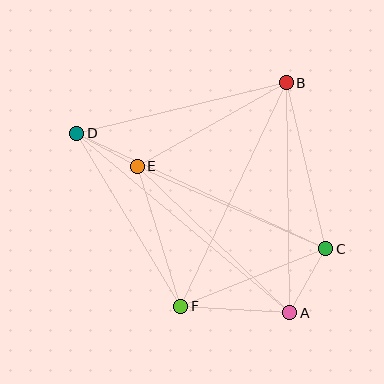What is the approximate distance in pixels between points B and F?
The distance between B and F is approximately 247 pixels.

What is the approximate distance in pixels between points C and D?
The distance between C and D is approximately 274 pixels.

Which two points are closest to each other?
Points D and E are closest to each other.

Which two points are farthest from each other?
Points A and D are farthest from each other.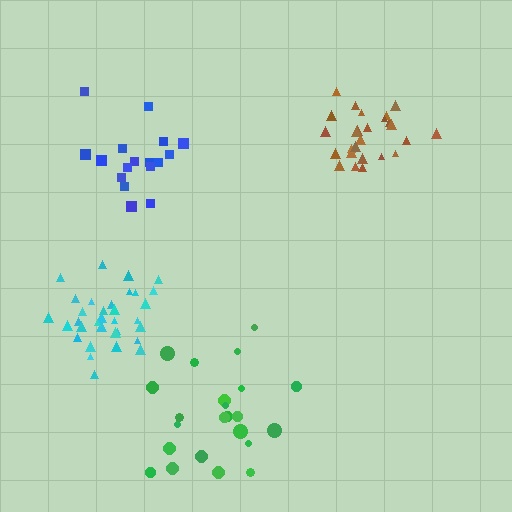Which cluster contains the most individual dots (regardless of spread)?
Cyan (33).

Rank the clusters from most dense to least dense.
cyan, brown, blue, green.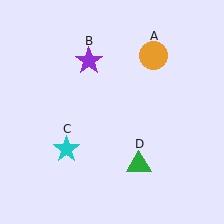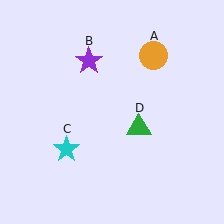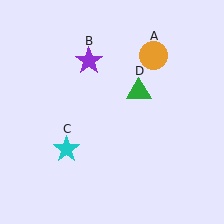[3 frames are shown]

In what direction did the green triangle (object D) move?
The green triangle (object D) moved up.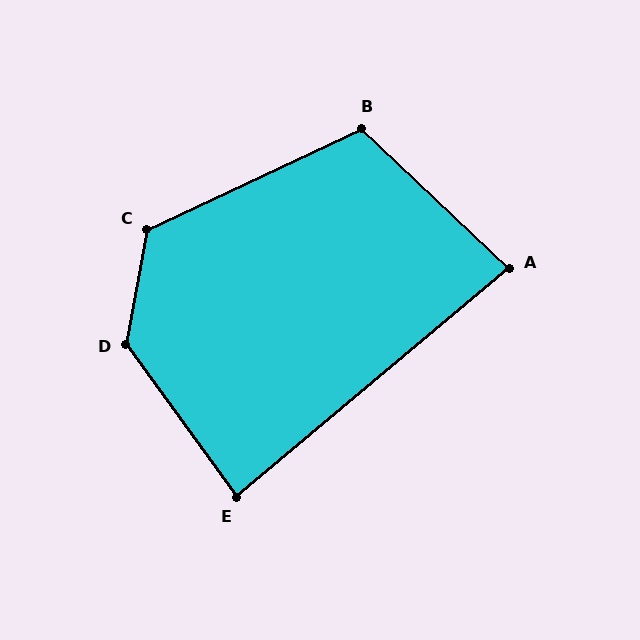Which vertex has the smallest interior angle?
A, at approximately 84 degrees.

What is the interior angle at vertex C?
Approximately 125 degrees (obtuse).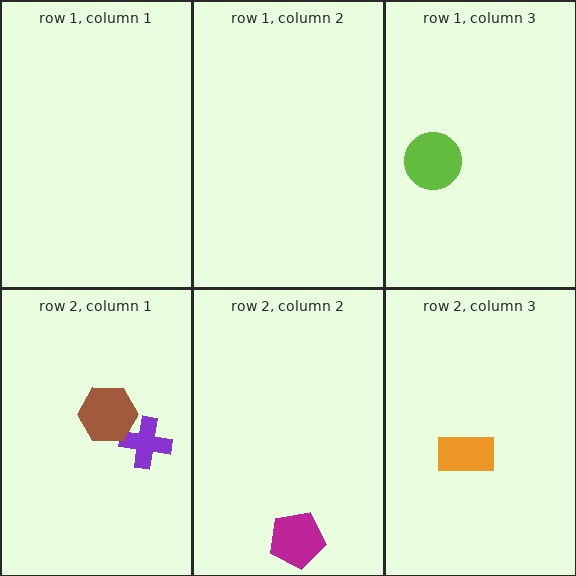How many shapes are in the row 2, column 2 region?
1.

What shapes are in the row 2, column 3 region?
The orange rectangle.